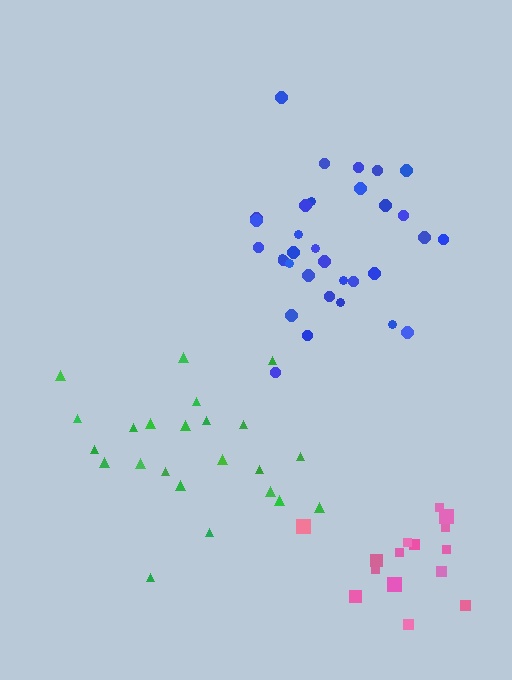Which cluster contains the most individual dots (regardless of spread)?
Blue (33).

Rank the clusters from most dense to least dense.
blue, pink, green.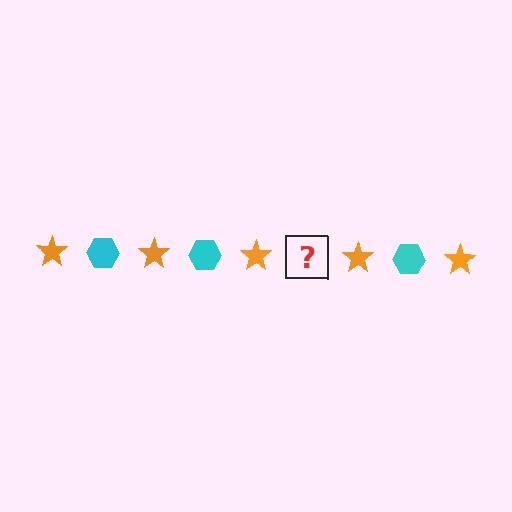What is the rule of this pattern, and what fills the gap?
The rule is that the pattern alternates between orange star and cyan hexagon. The gap should be filled with a cyan hexagon.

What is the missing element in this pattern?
The missing element is a cyan hexagon.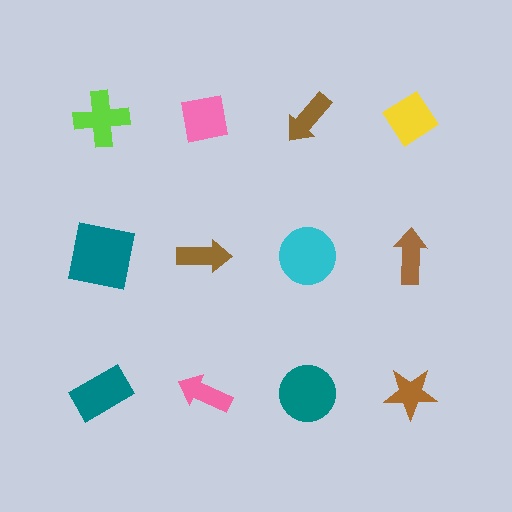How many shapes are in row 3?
4 shapes.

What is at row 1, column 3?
A brown arrow.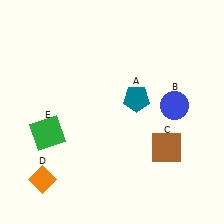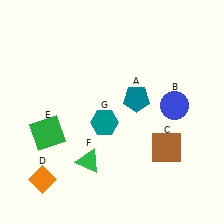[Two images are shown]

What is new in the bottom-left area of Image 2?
A green triangle (F) was added in the bottom-left area of Image 2.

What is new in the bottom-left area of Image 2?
A teal hexagon (G) was added in the bottom-left area of Image 2.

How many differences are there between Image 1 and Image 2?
There are 2 differences between the two images.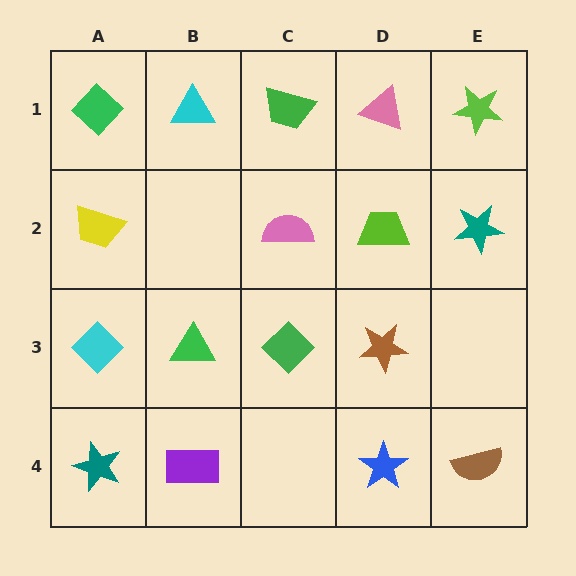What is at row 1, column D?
A pink triangle.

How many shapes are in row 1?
5 shapes.